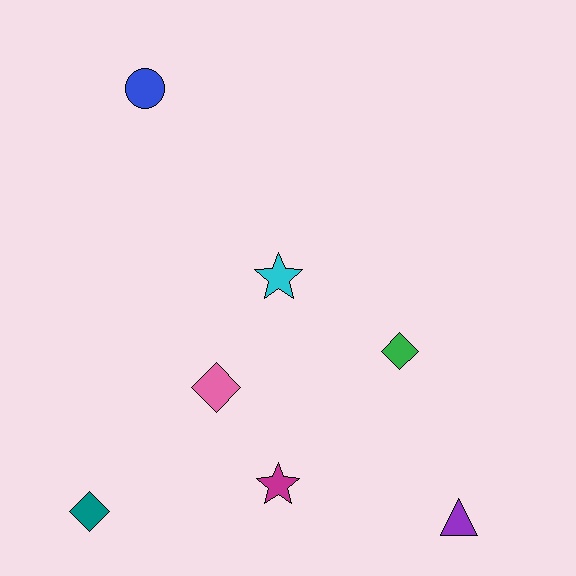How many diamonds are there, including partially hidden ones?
There are 3 diamonds.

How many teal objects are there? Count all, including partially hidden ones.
There is 1 teal object.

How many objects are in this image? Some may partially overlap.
There are 7 objects.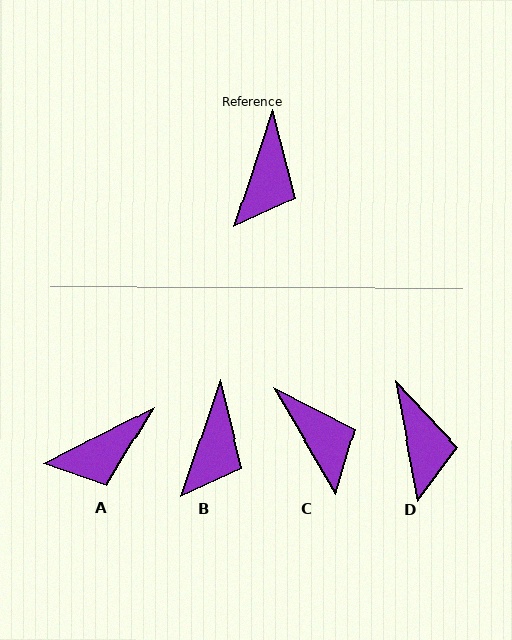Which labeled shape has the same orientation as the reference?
B.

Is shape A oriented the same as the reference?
No, it is off by about 45 degrees.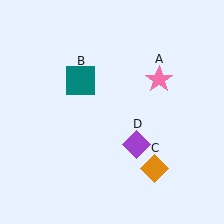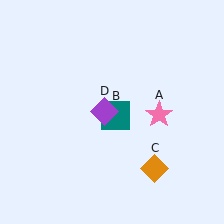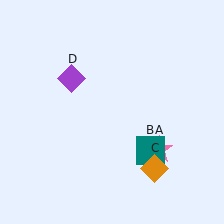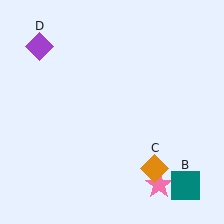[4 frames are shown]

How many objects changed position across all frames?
3 objects changed position: pink star (object A), teal square (object B), purple diamond (object D).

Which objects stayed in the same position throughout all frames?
Orange diamond (object C) remained stationary.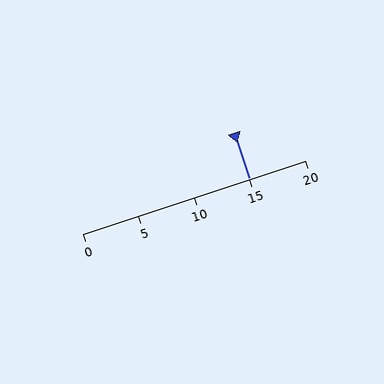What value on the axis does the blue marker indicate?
The marker indicates approximately 15.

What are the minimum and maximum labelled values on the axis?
The axis runs from 0 to 20.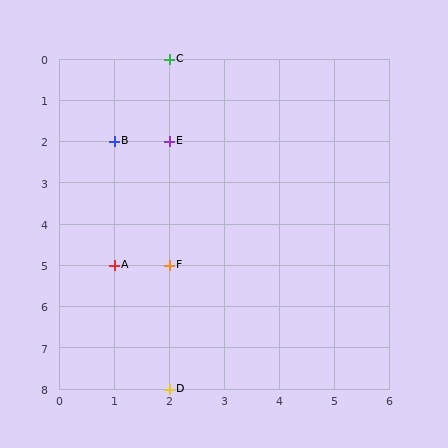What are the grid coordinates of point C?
Point C is at grid coordinates (2, 0).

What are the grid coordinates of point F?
Point F is at grid coordinates (2, 5).